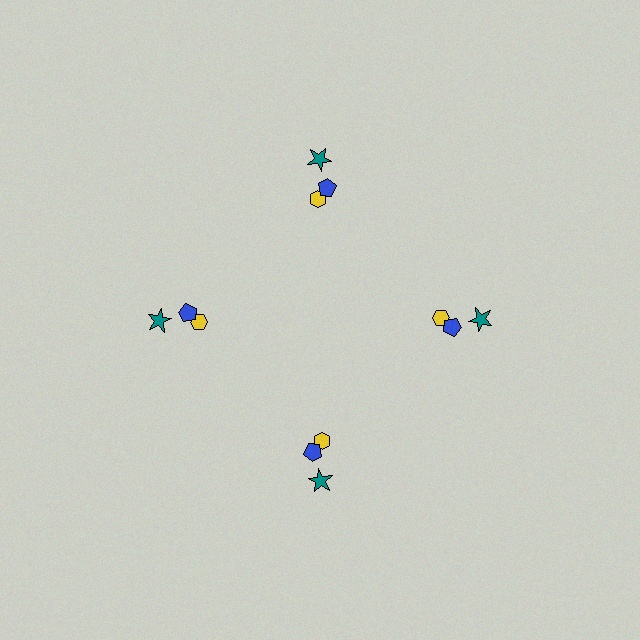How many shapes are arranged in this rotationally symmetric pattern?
There are 12 shapes, arranged in 4 groups of 3.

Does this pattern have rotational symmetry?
Yes, this pattern has 4-fold rotational symmetry. It looks the same after rotating 90 degrees around the center.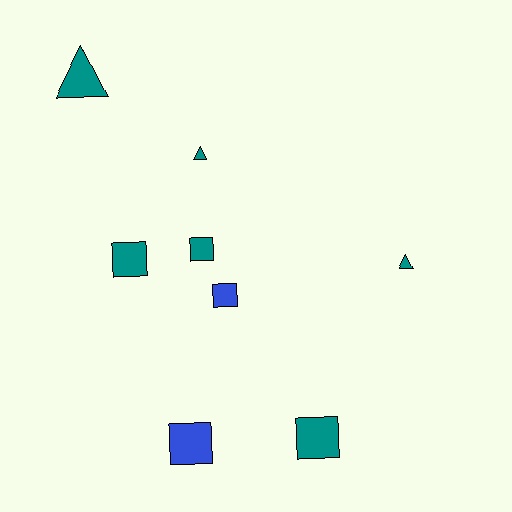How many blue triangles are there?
There are no blue triangles.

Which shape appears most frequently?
Square, with 5 objects.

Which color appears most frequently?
Teal, with 6 objects.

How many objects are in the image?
There are 8 objects.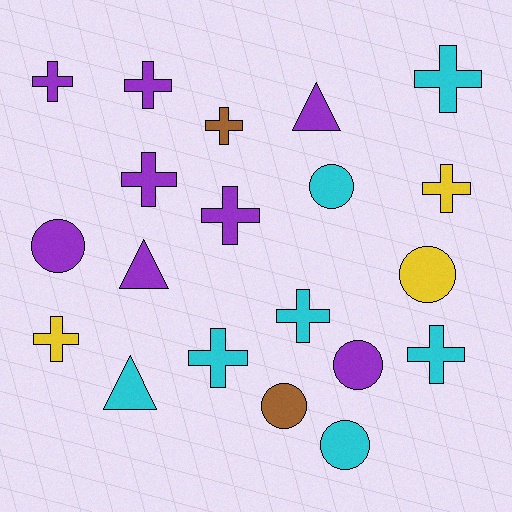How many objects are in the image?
There are 20 objects.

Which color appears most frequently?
Purple, with 8 objects.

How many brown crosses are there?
There is 1 brown cross.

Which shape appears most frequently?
Cross, with 11 objects.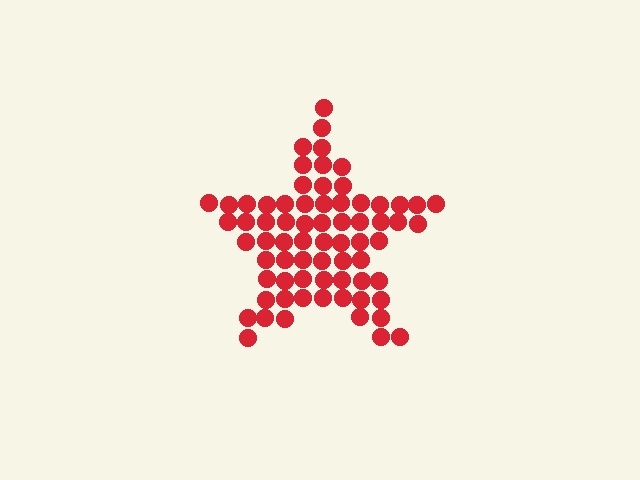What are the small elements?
The small elements are circles.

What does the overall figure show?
The overall figure shows a star.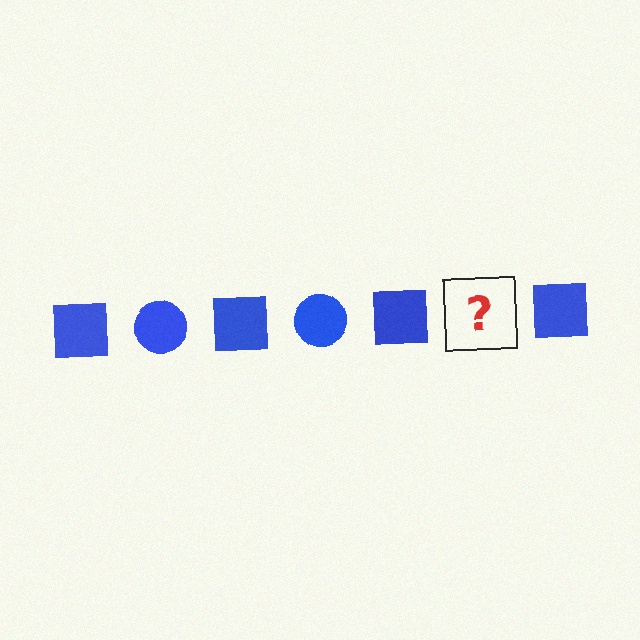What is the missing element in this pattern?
The missing element is a blue circle.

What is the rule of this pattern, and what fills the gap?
The rule is that the pattern cycles through square, circle shapes in blue. The gap should be filled with a blue circle.